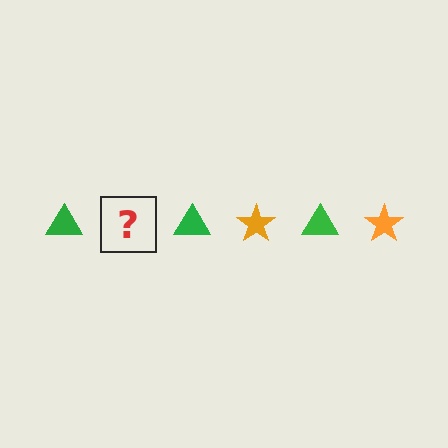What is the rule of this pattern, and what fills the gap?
The rule is that the pattern alternates between green triangle and orange star. The gap should be filled with an orange star.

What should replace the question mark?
The question mark should be replaced with an orange star.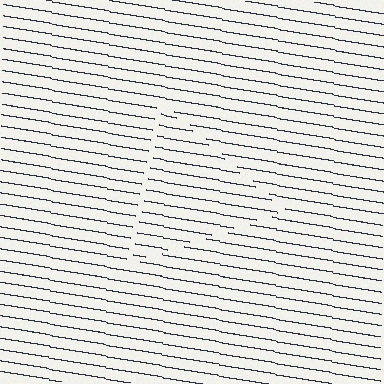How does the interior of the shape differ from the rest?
The interior of the shape contains the same grating, shifted by half a period — the contour is defined by the phase discontinuity where line-ends from the inner and outer gratings abut.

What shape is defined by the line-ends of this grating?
An illusory triangle. The interior of the shape contains the same grating, shifted by half a period — the contour is defined by the phase discontinuity where line-ends from the inner and outer gratings abut.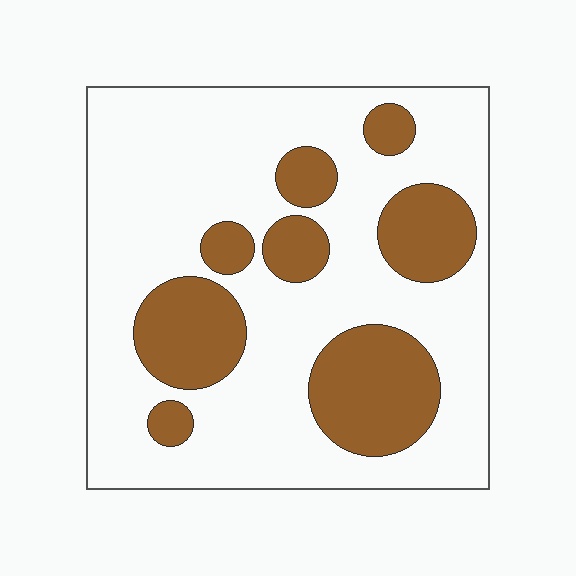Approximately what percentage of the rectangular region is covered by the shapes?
Approximately 25%.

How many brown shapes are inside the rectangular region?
8.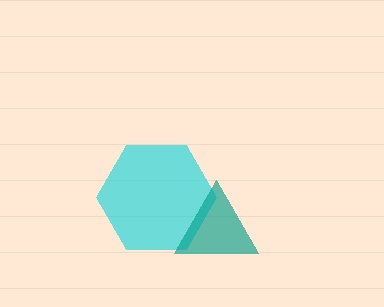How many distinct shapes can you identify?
There are 2 distinct shapes: a cyan hexagon, a teal triangle.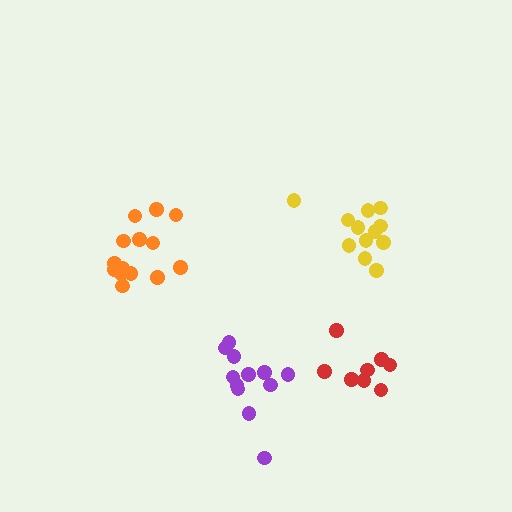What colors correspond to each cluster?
The clusters are colored: red, yellow, purple, orange.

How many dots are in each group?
Group 1: 8 dots, Group 2: 12 dots, Group 3: 12 dots, Group 4: 14 dots (46 total).